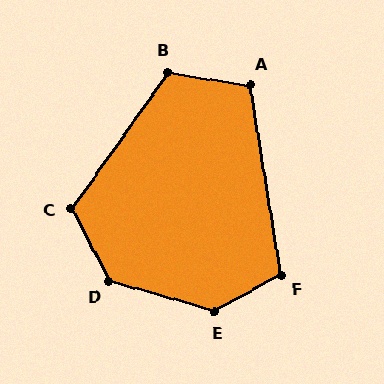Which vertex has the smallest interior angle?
A, at approximately 108 degrees.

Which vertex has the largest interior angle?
E, at approximately 135 degrees.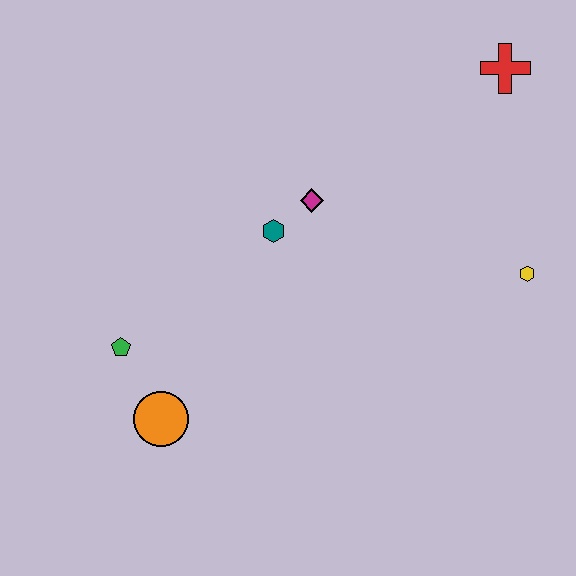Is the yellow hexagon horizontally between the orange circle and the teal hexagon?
No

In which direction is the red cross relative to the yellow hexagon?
The red cross is above the yellow hexagon.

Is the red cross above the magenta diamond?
Yes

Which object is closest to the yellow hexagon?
The red cross is closest to the yellow hexagon.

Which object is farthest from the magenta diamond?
The orange circle is farthest from the magenta diamond.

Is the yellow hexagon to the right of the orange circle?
Yes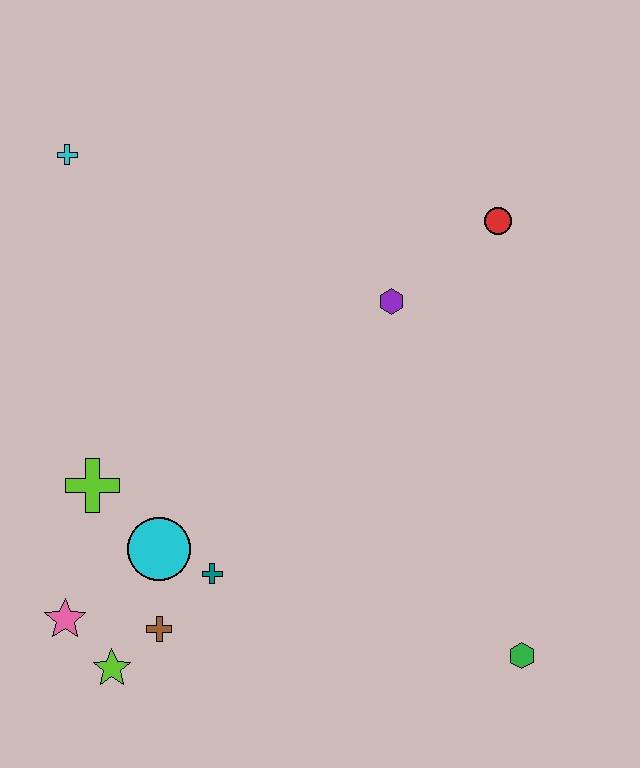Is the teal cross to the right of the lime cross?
Yes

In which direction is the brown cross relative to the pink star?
The brown cross is to the right of the pink star.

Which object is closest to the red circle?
The purple hexagon is closest to the red circle.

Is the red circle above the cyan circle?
Yes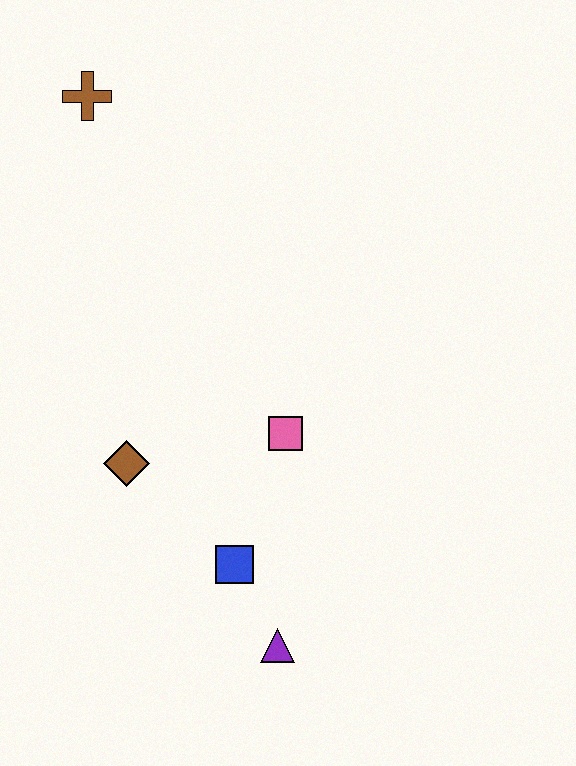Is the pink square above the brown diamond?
Yes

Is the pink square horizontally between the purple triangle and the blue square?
No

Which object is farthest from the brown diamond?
The brown cross is farthest from the brown diamond.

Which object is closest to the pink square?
The blue square is closest to the pink square.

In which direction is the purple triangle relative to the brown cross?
The purple triangle is below the brown cross.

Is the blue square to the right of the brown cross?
Yes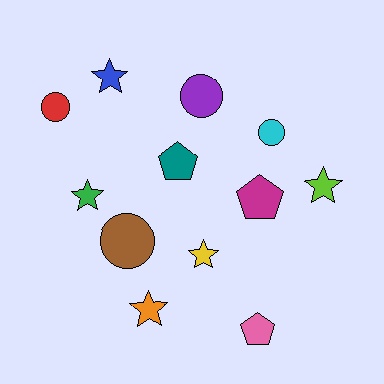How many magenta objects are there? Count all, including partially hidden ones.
There is 1 magenta object.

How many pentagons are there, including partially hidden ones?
There are 3 pentagons.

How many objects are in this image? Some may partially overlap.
There are 12 objects.